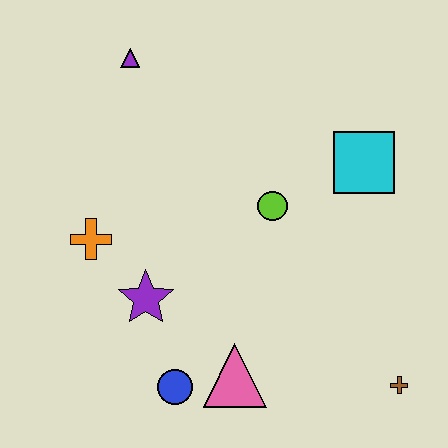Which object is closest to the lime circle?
The cyan square is closest to the lime circle.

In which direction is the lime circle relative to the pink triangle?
The lime circle is above the pink triangle.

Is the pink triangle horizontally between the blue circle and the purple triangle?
No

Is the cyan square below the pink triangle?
No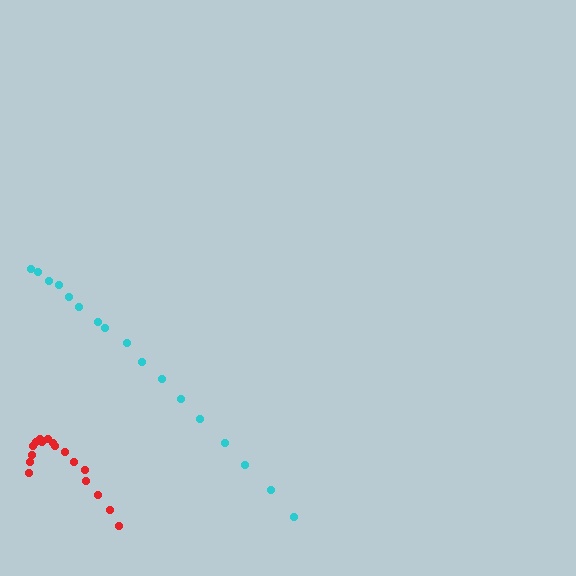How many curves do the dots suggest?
There are 2 distinct paths.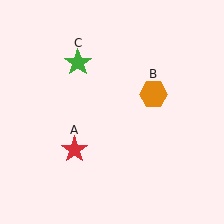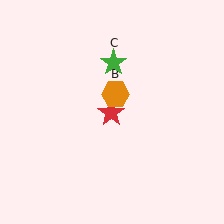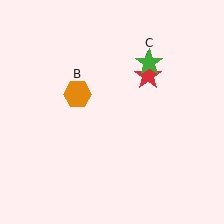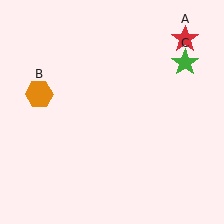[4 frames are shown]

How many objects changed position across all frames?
3 objects changed position: red star (object A), orange hexagon (object B), green star (object C).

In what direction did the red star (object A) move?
The red star (object A) moved up and to the right.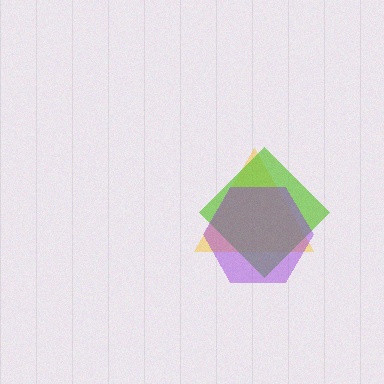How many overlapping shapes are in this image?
There are 3 overlapping shapes in the image.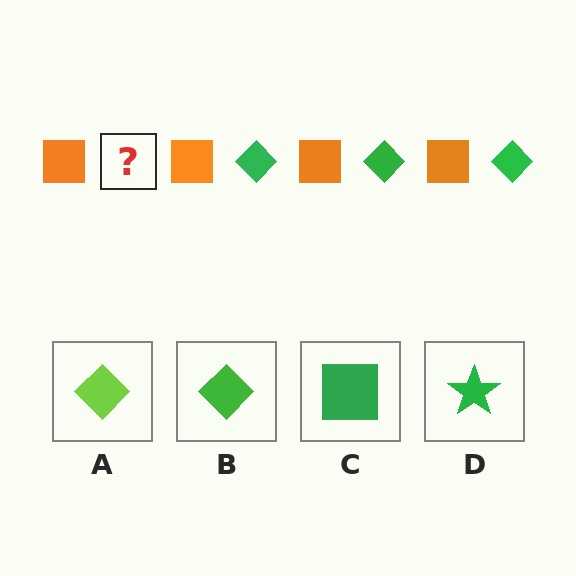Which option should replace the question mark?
Option B.